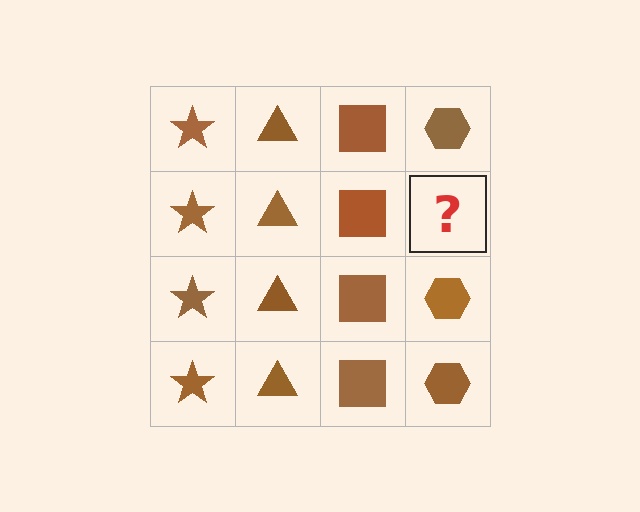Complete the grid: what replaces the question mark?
The question mark should be replaced with a brown hexagon.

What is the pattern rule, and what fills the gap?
The rule is that each column has a consistent shape. The gap should be filled with a brown hexagon.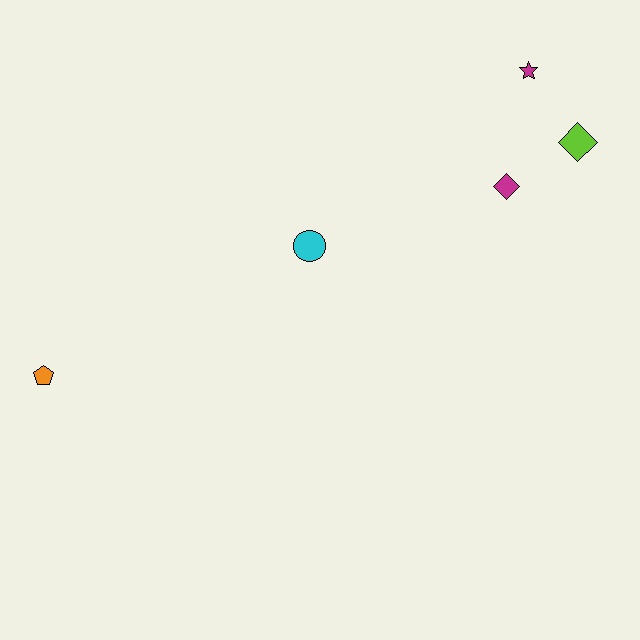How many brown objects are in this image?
There are no brown objects.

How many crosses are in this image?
There are no crosses.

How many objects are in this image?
There are 5 objects.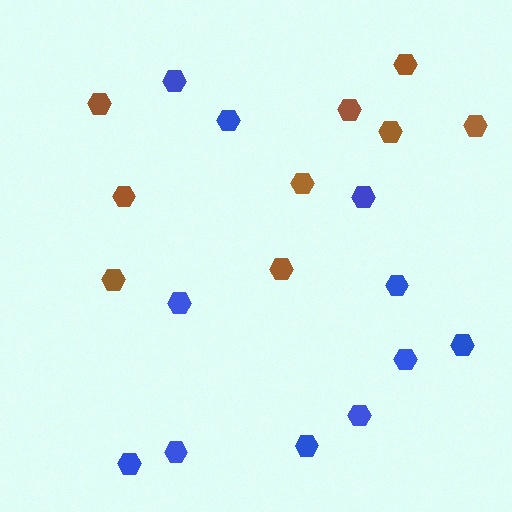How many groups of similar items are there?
There are 2 groups: one group of brown hexagons (9) and one group of blue hexagons (11).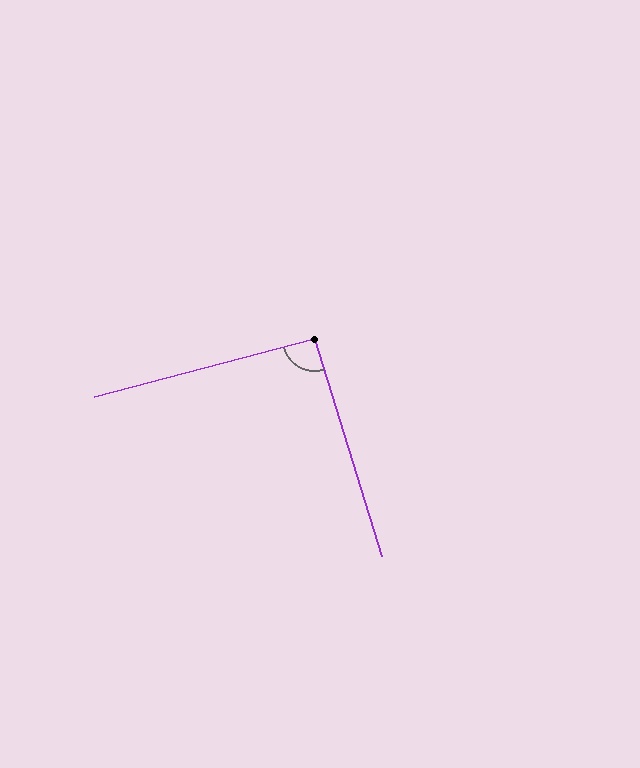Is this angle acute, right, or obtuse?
It is approximately a right angle.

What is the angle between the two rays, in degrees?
Approximately 92 degrees.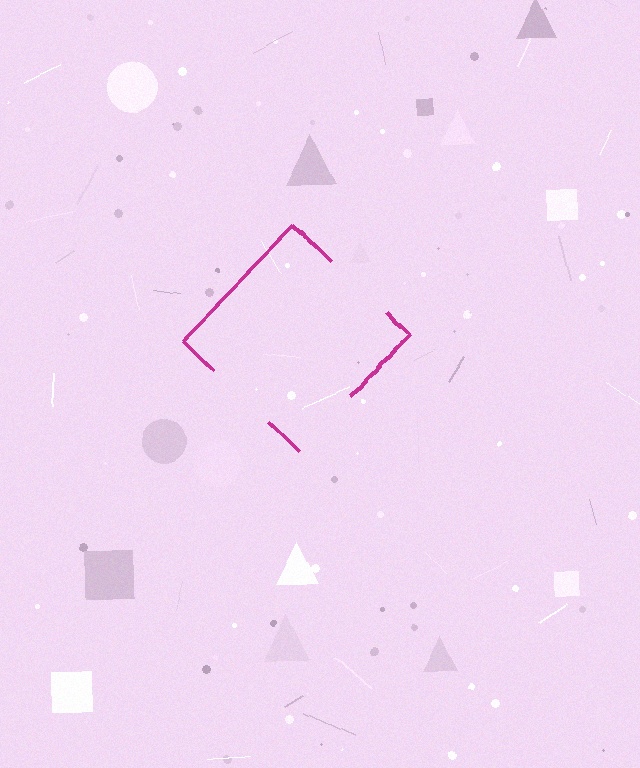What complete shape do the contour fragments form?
The contour fragments form a diamond.